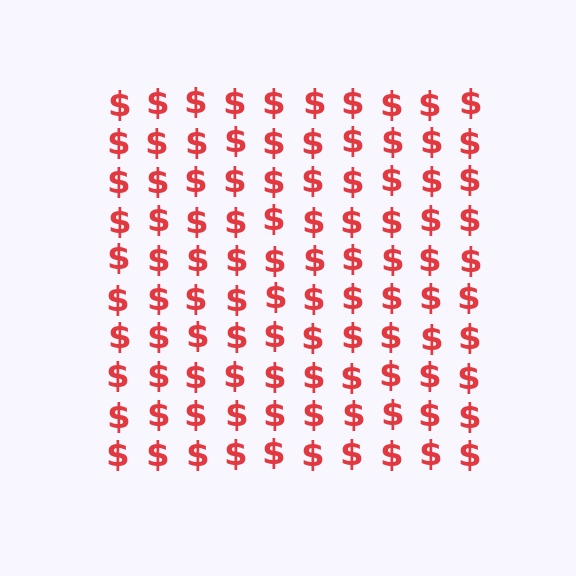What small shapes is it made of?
It is made of small dollar signs.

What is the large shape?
The large shape is a square.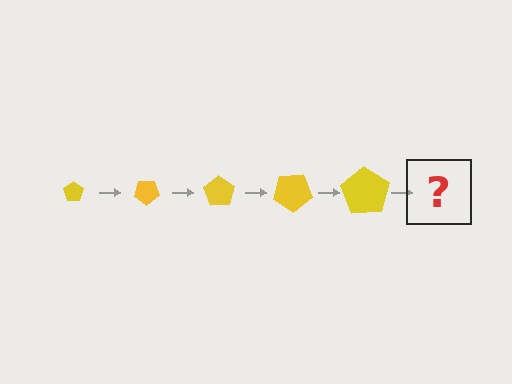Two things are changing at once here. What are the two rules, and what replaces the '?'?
The two rules are that the pentagon grows larger each step and it rotates 35 degrees each step. The '?' should be a pentagon, larger than the previous one and rotated 175 degrees from the start.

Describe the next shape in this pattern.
It should be a pentagon, larger than the previous one and rotated 175 degrees from the start.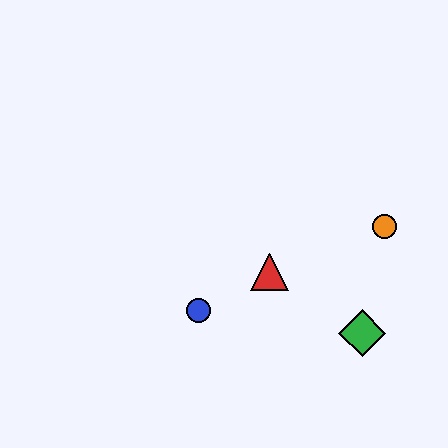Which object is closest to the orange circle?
The green diamond is closest to the orange circle.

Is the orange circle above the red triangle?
Yes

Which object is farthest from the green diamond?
The blue circle is farthest from the green diamond.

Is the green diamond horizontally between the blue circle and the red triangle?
No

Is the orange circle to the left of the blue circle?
No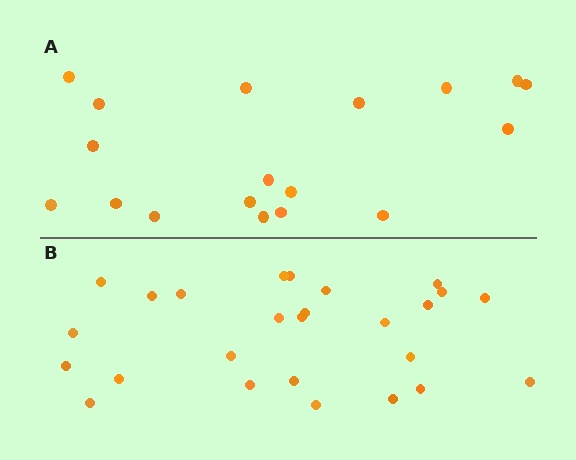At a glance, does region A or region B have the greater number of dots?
Region B (the bottom region) has more dots.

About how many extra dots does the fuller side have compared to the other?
Region B has roughly 8 or so more dots than region A.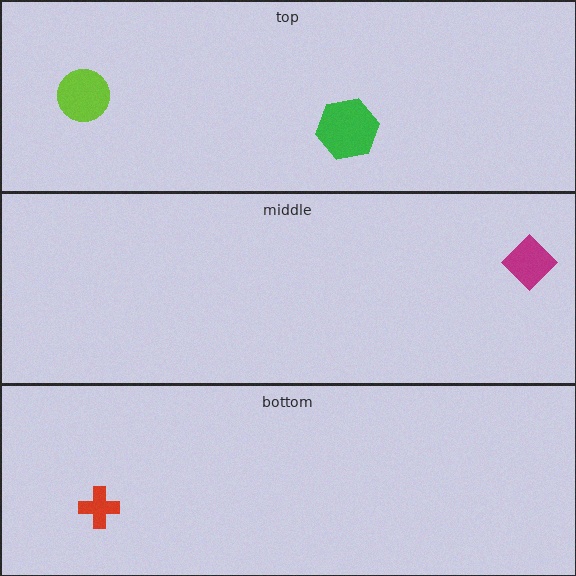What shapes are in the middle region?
The magenta diamond.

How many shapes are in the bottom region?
1.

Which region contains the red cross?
The bottom region.